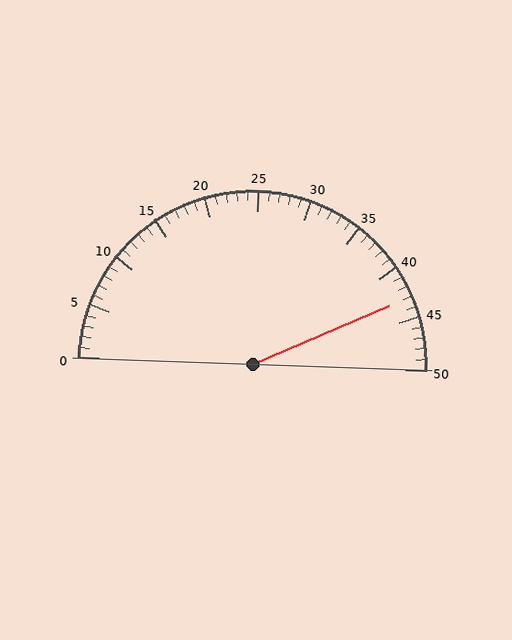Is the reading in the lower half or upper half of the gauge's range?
The reading is in the upper half of the range (0 to 50).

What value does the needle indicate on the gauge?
The needle indicates approximately 43.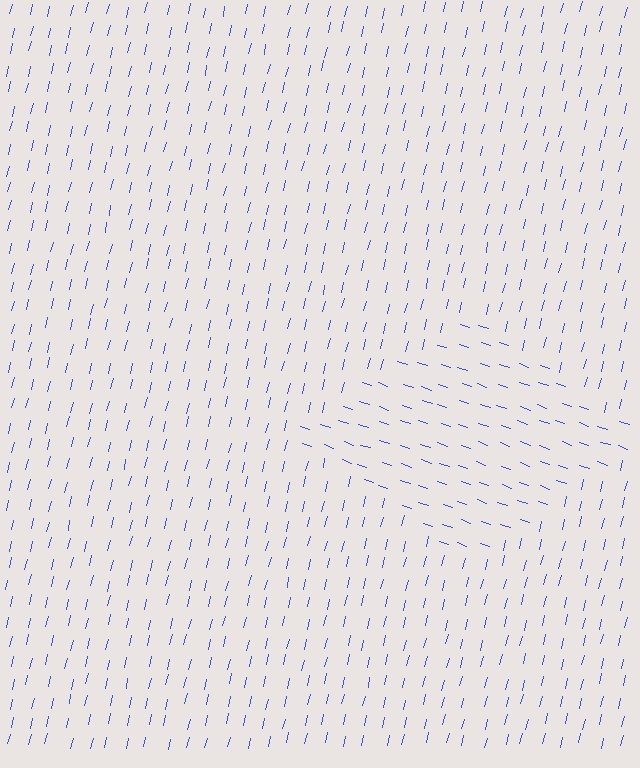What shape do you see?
I see a diamond.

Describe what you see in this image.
The image is filled with small blue line segments. A diamond region in the image has lines oriented differently from the surrounding lines, creating a visible texture boundary.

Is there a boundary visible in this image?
Yes, there is a texture boundary formed by a change in line orientation.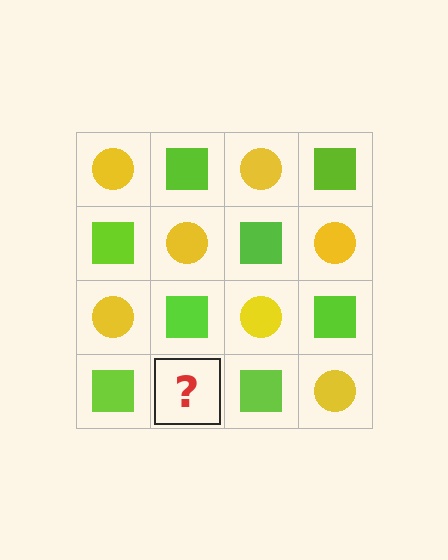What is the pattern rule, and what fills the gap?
The rule is that it alternates yellow circle and lime square in a checkerboard pattern. The gap should be filled with a yellow circle.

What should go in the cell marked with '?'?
The missing cell should contain a yellow circle.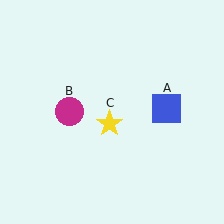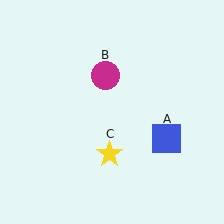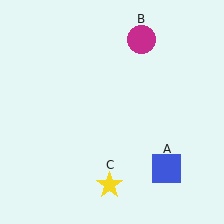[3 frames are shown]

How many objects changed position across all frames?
3 objects changed position: blue square (object A), magenta circle (object B), yellow star (object C).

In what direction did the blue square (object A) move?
The blue square (object A) moved down.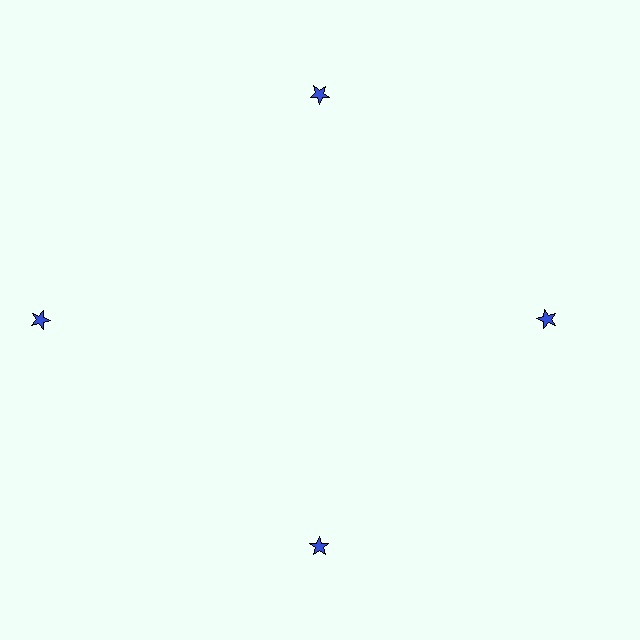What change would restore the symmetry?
The symmetry would be restored by moving it inward, back onto the ring so that all 4 stars sit at equal angles and equal distance from the center.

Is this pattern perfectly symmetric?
No. The 4 blue stars are arranged in a ring, but one element near the 9 o'clock position is pushed outward from the center, breaking the 4-fold rotational symmetry.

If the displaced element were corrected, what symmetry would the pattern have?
It would have 4-fold rotational symmetry — the pattern would map onto itself every 90 degrees.